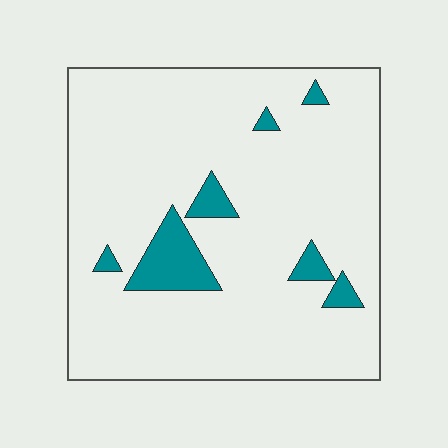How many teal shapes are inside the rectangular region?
7.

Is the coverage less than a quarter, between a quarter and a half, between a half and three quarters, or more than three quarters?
Less than a quarter.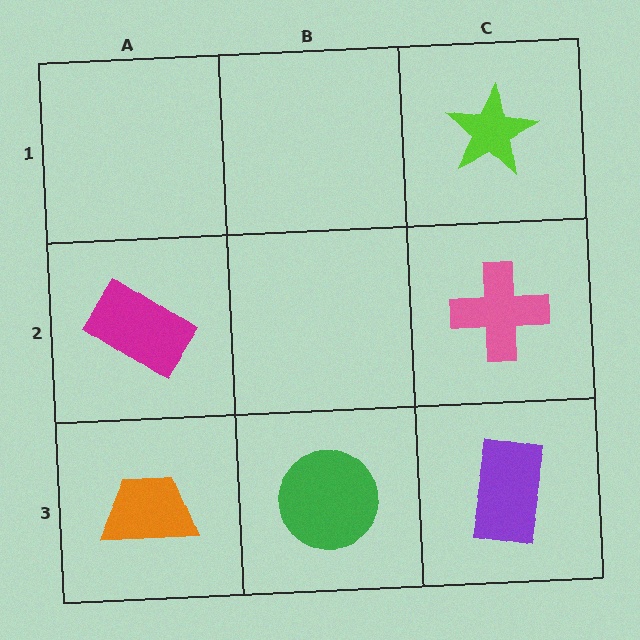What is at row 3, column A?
An orange trapezoid.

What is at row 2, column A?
A magenta rectangle.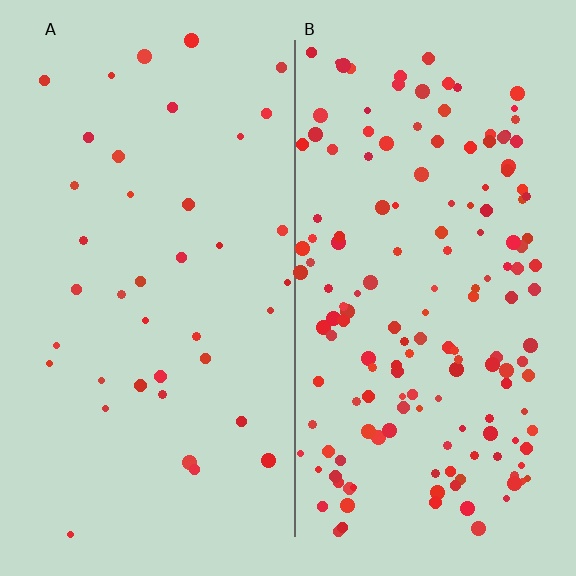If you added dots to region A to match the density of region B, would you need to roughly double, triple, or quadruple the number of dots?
Approximately quadruple.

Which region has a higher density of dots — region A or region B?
B (the right).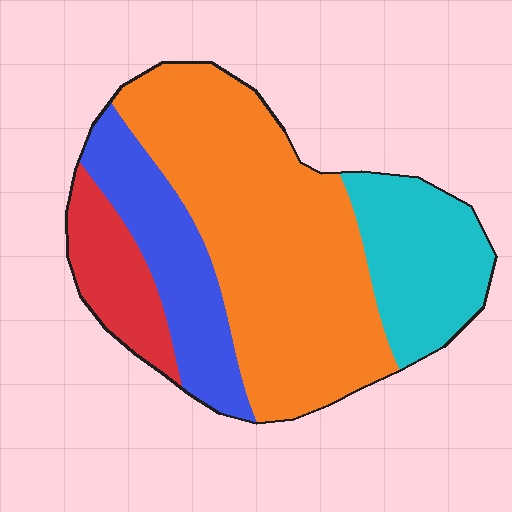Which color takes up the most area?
Orange, at roughly 50%.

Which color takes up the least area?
Red, at roughly 10%.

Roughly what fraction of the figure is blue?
Blue covers around 20% of the figure.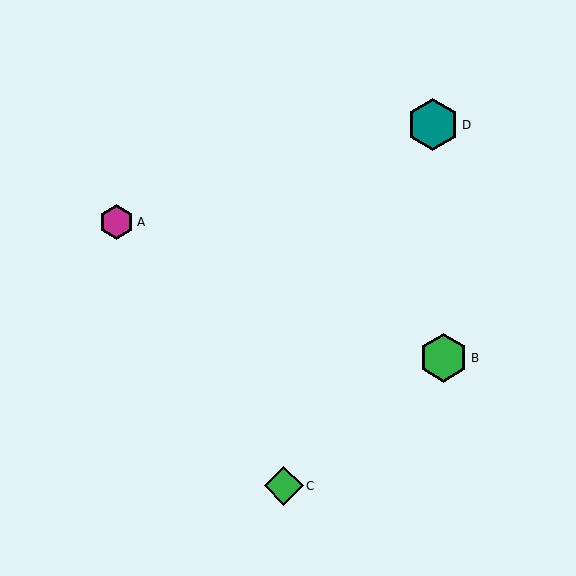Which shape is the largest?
The teal hexagon (labeled D) is the largest.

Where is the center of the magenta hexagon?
The center of the magenta hexagon is at (116, 222).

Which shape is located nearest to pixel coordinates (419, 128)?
The teal hexagon (labeled D) at (433, 125) is nearest to that location.